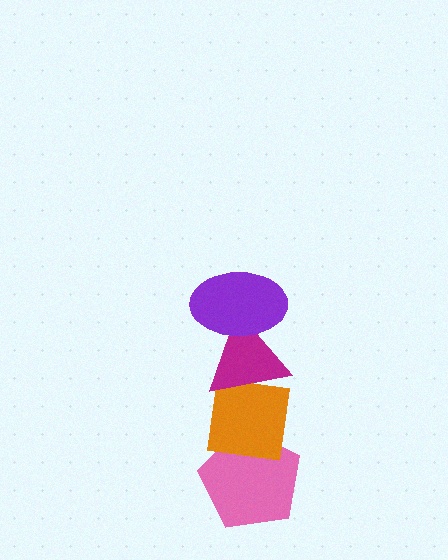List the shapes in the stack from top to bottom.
From top to bottom: the purple ellipse, the magenta triangle, the orange square, the pink pentagon.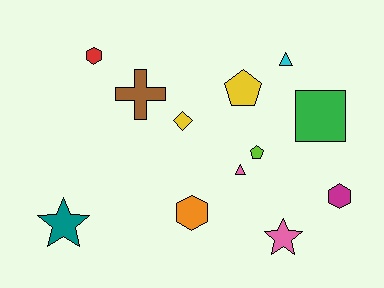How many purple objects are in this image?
There are no purple objects.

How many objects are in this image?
There are 12 objects.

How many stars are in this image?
There are 2 stars.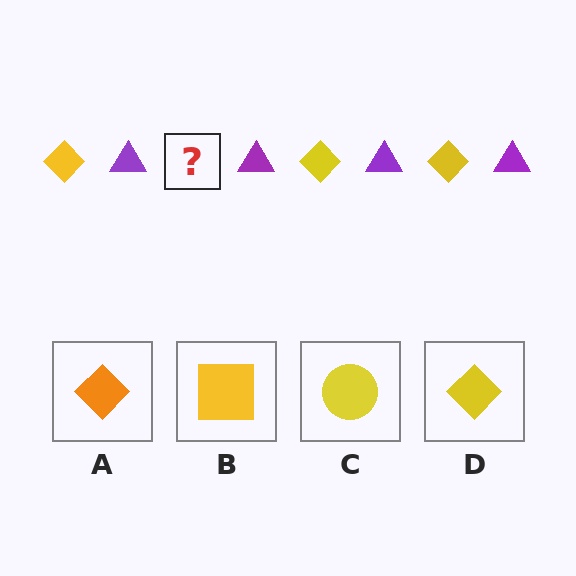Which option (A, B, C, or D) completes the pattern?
D.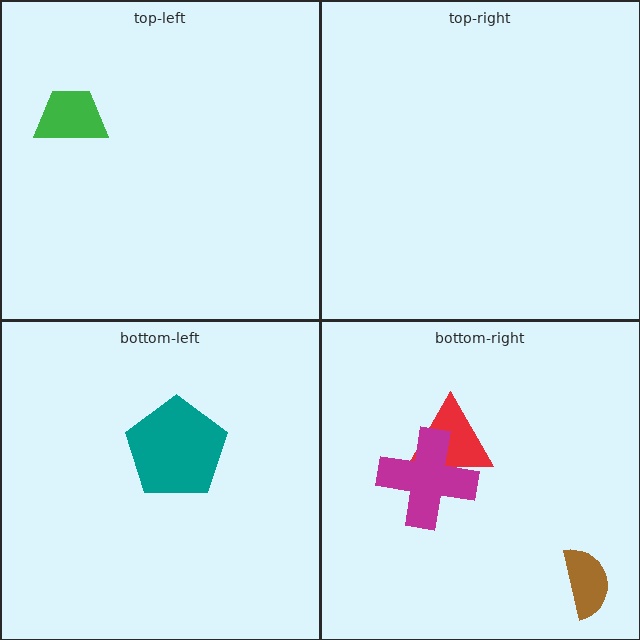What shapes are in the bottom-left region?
The teal pentagon.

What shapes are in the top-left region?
The green trapezoid.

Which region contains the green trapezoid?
The top-left region.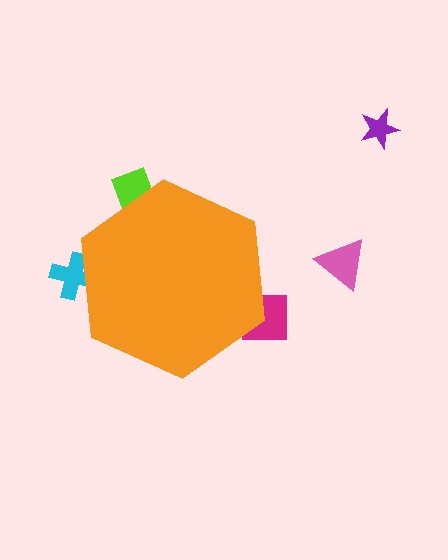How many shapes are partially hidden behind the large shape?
3 shapes are partially hidden.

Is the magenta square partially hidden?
Yes, the magenta square is partially hidden behind the orange hexagon.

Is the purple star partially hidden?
No, the purple star is fully visible.